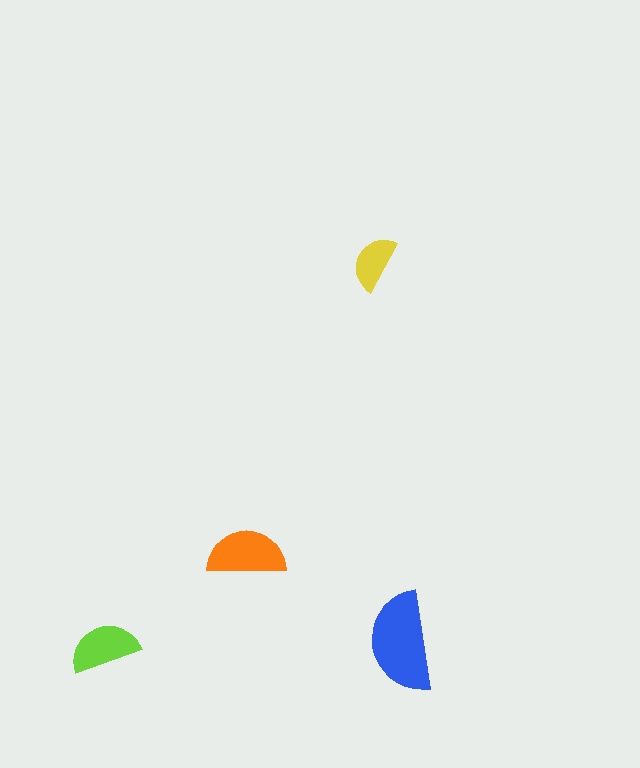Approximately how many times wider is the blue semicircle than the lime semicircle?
About 1.5 times wider.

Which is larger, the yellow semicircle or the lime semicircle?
The lime one.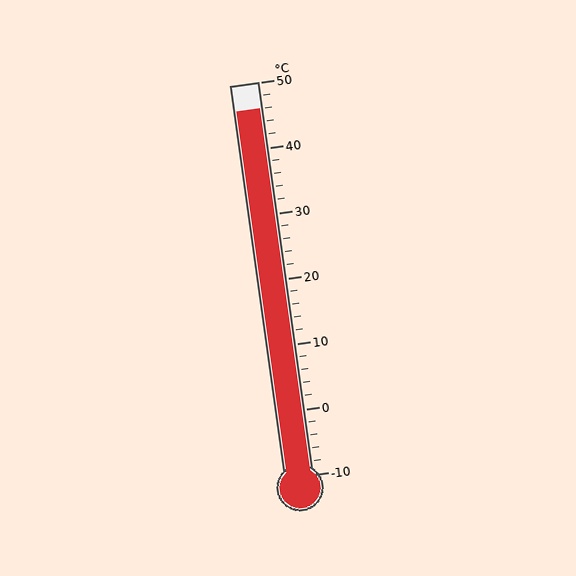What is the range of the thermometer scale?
The thermometer scale ranges from -10°C to 50°C.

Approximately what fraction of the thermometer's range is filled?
The thermometer is filled to approximately 95% of its range.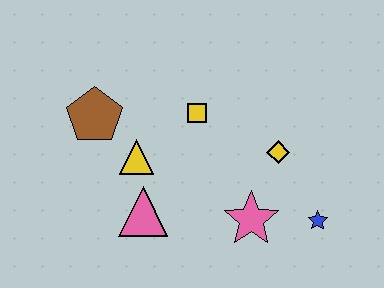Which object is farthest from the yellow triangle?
The blue star is farthest from the yellow triangle.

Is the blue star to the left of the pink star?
No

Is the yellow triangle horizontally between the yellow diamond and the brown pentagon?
Yes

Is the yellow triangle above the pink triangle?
Yes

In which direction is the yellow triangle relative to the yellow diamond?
The yellow triangle is to the left of the yellow diamond.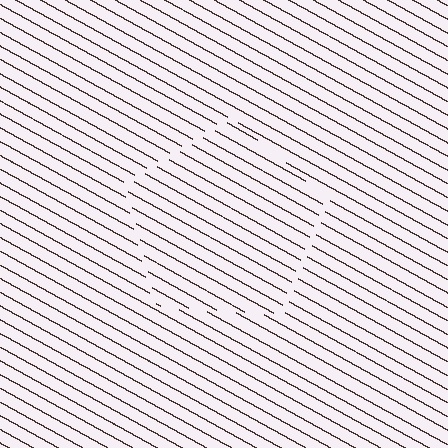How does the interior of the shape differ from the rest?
The interior of the shape contains the same grating, shifted by half a period — the contour is defined by the phase discontinuity where line-ends from the inner and outer gratings abut.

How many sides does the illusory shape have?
5 sides — the line-ends trace a pentagon.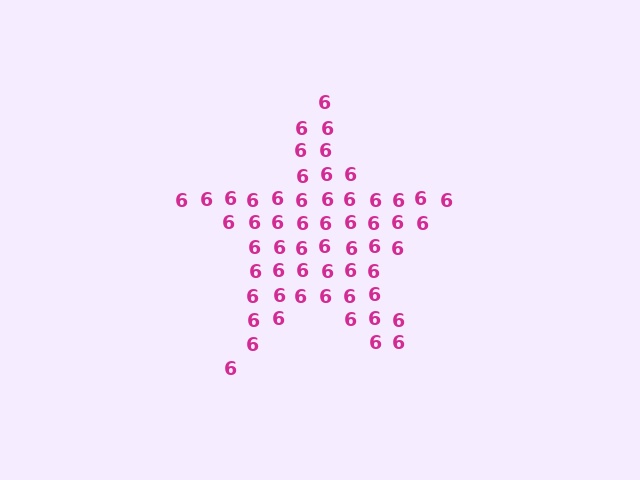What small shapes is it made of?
It is made of small digit 6's.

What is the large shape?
The large shape is a star.